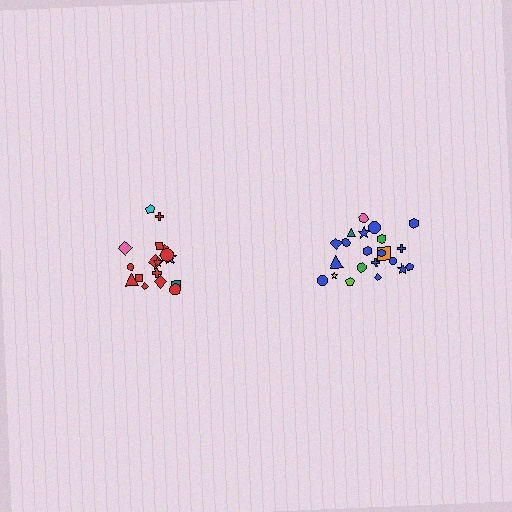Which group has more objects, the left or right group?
The right group.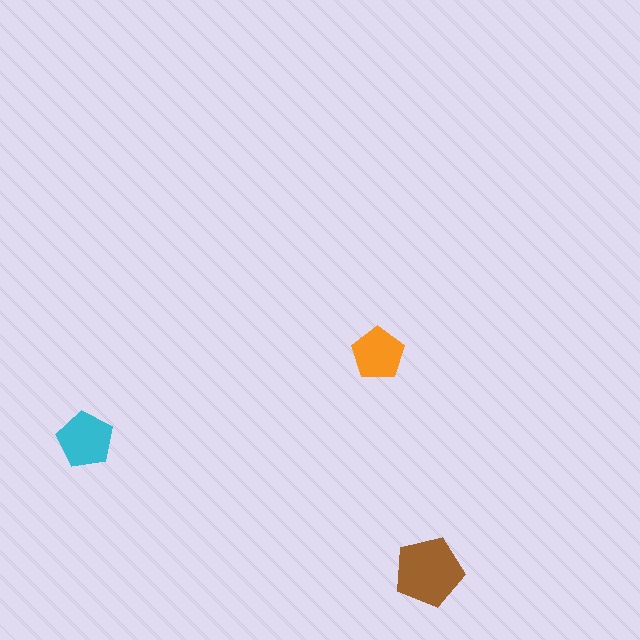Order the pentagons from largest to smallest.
the brown one, the cyan one, the orange one.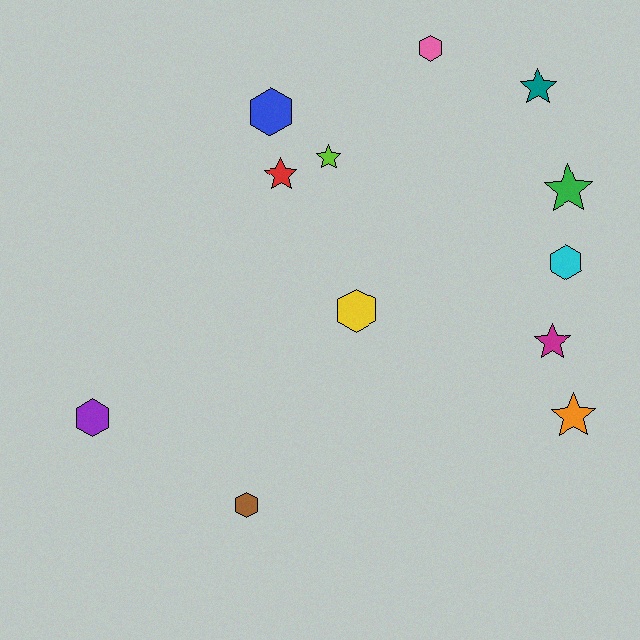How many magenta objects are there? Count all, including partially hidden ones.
There is 1 magenta object.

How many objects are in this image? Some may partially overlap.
There are 12 objects.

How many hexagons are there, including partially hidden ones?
There are 6 hexagons.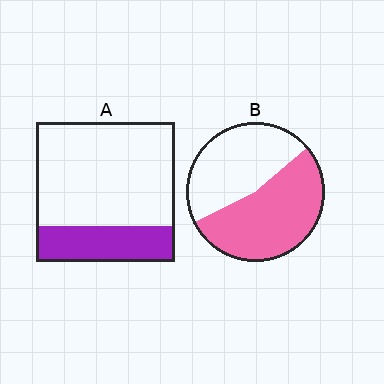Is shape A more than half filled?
No.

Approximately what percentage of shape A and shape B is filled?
A is approximately 25% and B is approximately 55%.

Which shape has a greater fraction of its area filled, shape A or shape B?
Shape B.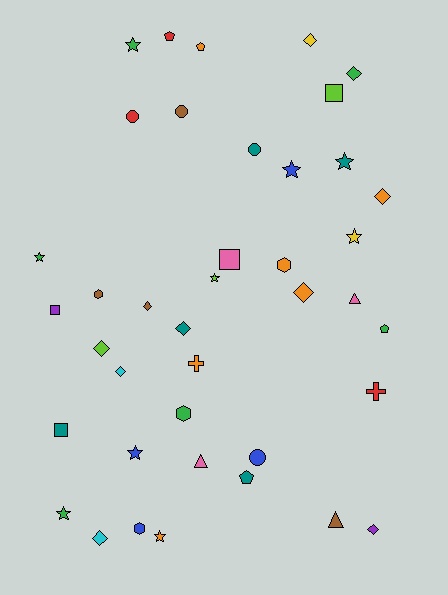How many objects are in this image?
There are 40 objects.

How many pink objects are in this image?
There are 3 pink objects.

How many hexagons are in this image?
There are 4 hexagons.